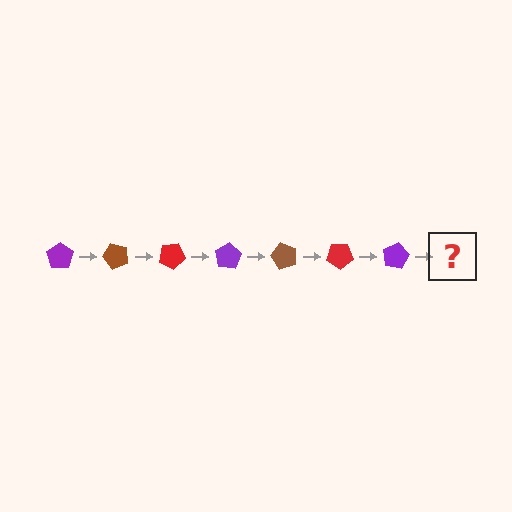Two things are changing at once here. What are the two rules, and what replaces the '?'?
The two rules are that it rotates 50 degrees each step and the color cycles through purple, brown, and red. The '?' should be a brown pentagon, rotated 350 degrees from the start.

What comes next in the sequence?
The next element should be a brown pentagon, rotated 350 degrees from the start.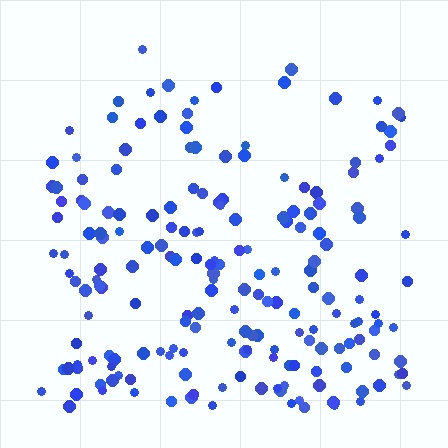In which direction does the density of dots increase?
From top to bottom, with the bottom side densest.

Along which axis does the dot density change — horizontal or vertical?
Vertical.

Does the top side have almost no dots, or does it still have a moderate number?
Still a moderate number, just noticeably fewer than the bottom.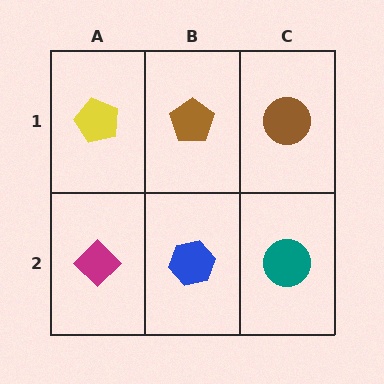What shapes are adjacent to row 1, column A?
A magenta diamond (row 2, column A), a brown pentagon (row 1, column B).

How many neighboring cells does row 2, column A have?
2.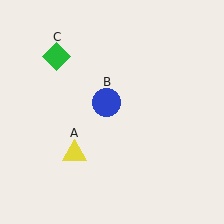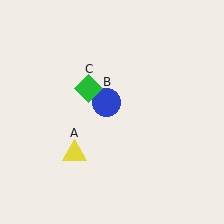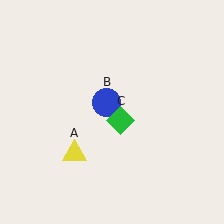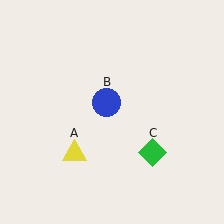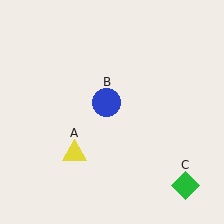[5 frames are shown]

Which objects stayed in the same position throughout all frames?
Yellow triangle (object A) and blue circle (object B) remained stationary.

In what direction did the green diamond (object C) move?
The green diamond (object C) moved down and to the right.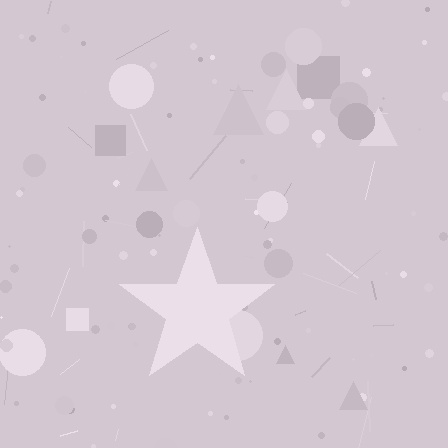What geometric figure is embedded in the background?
A star is embedded in the background.